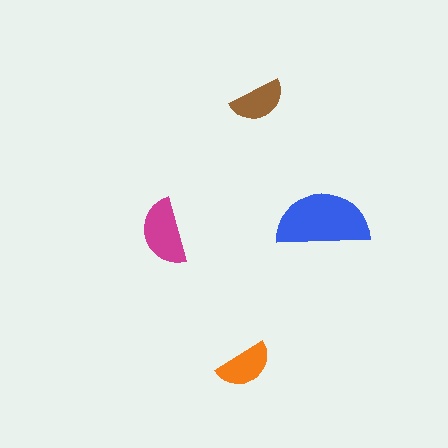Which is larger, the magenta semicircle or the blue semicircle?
The blue one.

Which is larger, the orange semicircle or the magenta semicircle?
The magenta one.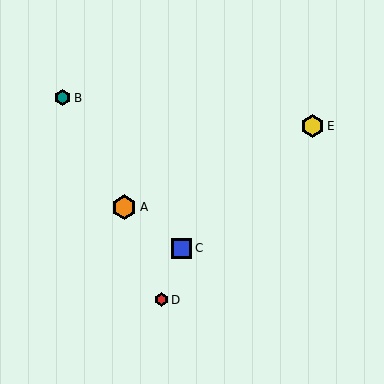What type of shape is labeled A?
Shape A is an orange hexagon.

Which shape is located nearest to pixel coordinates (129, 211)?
The orange hexagon (labeled A) at (124, 207) is nearest to that location.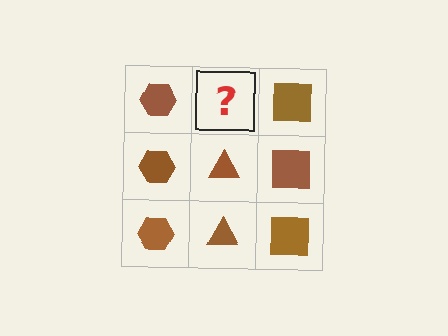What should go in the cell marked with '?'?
The missing cell should contain a brown triangle.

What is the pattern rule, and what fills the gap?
The rule is that each column has a consistent shape. The gap should be filled with a brown triangle.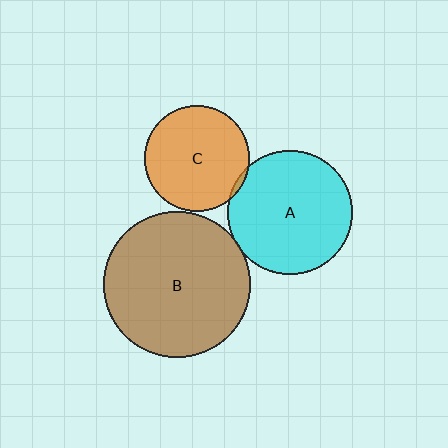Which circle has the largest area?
Circle B (brown).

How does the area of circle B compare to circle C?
Approximately 1.9 times.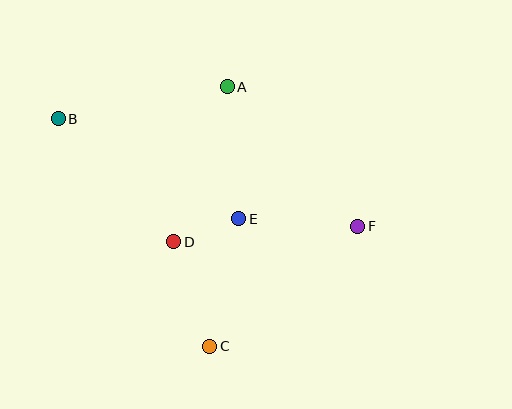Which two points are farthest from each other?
Points B and F are farthest from each other.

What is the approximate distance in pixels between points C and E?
The distance between C and E is approximately 131 pixels.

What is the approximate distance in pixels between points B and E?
The distance between B and E is approximately 206 pixels.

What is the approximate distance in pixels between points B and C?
The distance between B and C is approximately 273 pixels.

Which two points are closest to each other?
Points D and E are closest to each other.